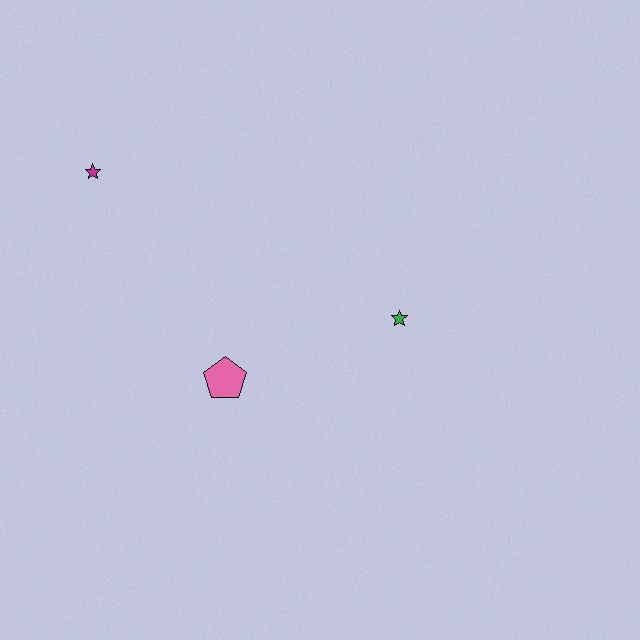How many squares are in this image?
There are no squares.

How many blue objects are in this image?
There are no blue objects.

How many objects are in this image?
There are 3 objects.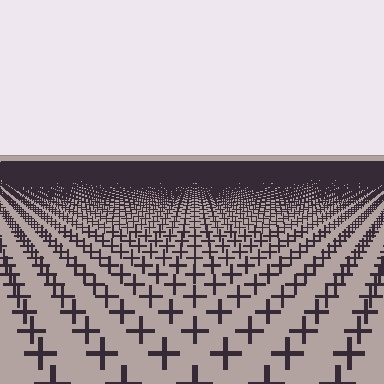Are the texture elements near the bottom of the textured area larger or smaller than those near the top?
Larger. Near the bottom, elements are closer to the viewer and appear at a bigger on-screen size.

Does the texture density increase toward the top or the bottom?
Density increases toward the top.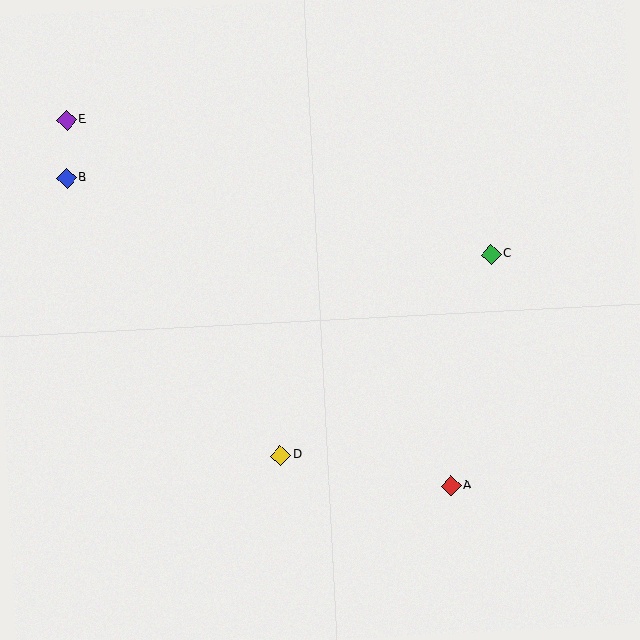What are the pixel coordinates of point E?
Point E is at (67, 120).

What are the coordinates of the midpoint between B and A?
The midpoint between B and A is at (259, 332).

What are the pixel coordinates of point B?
Point B is at (66, 178).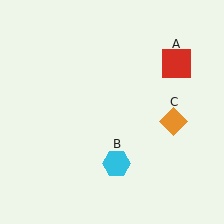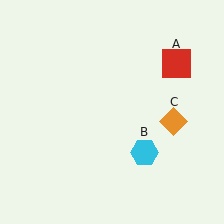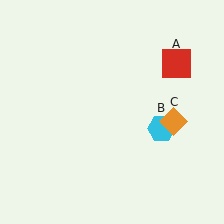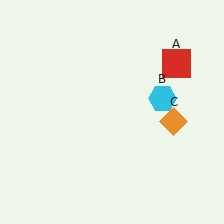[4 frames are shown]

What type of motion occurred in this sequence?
The cyan hexagon (object B) rotated counterclockwise around the center of the scene.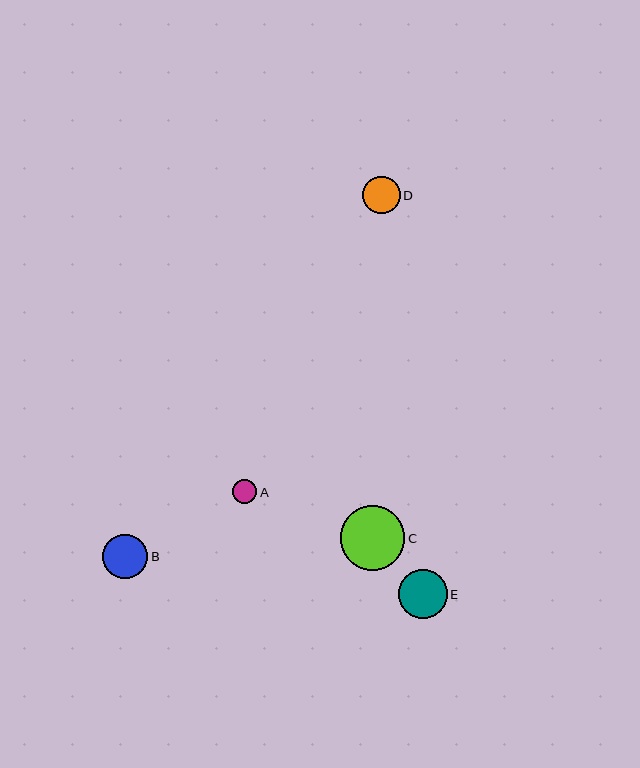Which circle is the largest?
Circle C is the largest with a size of approximately 64 pixels.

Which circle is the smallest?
Circle A is the smallest with a size of approximately 24 pixels.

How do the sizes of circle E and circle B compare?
Circle E and circle B are approximately the same size.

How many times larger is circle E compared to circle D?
Circle E is approximately 1.3 times the size of circle D.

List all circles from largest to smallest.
From largest to smallest: C, E, B, D, A.